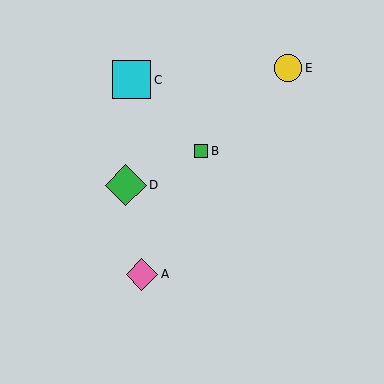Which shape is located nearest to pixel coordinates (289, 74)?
The yellow circle (labeled E) at (288, 68) is nearest to that location.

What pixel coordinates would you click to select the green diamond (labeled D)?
Click at (126, 185) to select the green diamond D.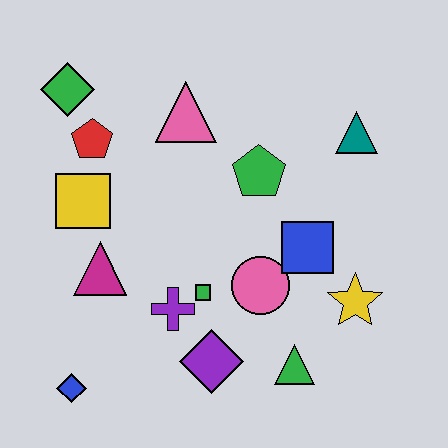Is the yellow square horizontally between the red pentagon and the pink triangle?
No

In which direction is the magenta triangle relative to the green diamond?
The magenta triangle is below the green diamond.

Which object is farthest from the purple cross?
The teal triangle is farthest from the purple cross.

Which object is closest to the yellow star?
The blue square is closest to the yellow star.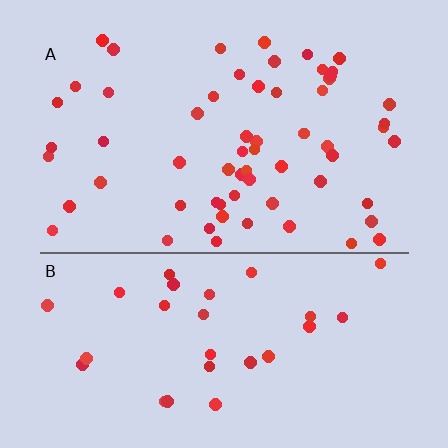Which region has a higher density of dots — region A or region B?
A (the top).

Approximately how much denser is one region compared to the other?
Approximately 2.1× — region A over region B.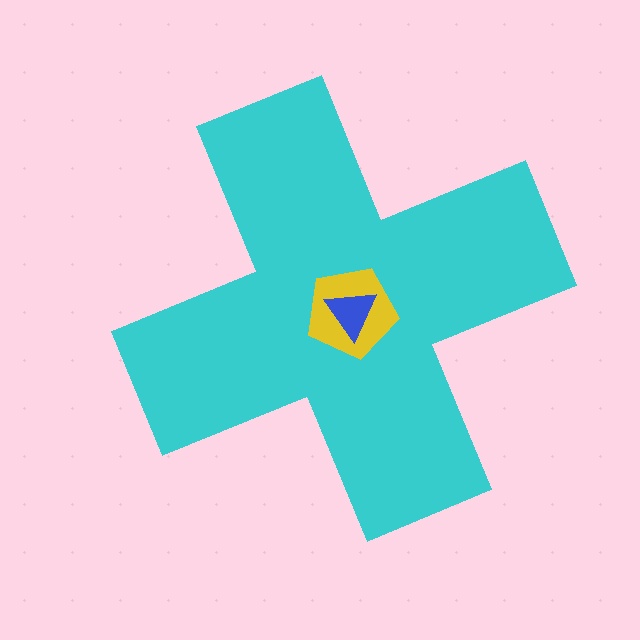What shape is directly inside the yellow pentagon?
The blue triangle.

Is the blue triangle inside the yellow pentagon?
Yes.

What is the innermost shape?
The blue triangle.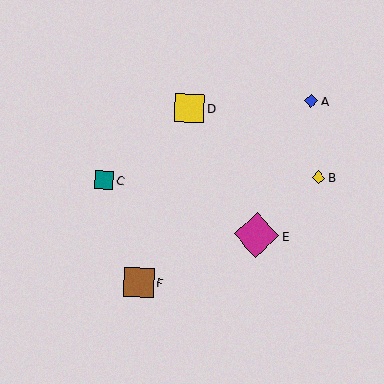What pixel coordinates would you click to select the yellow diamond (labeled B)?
Click at (318, 178) to select the yellow diamond B.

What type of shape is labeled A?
Shape A is a blue diamond.